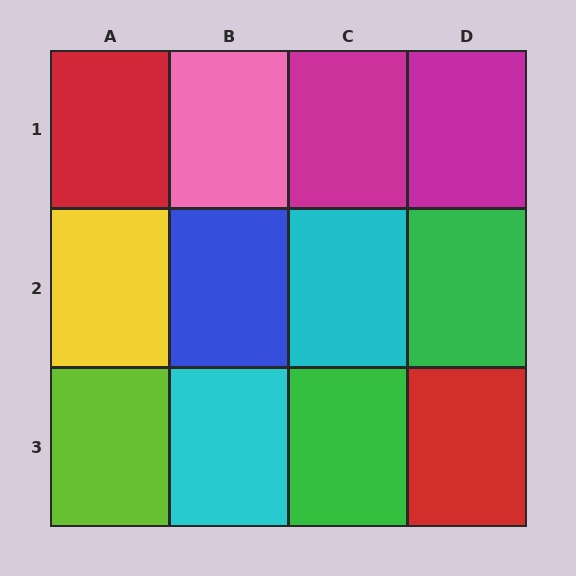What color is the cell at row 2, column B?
Blue.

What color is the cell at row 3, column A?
Lime.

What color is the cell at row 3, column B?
Cyan.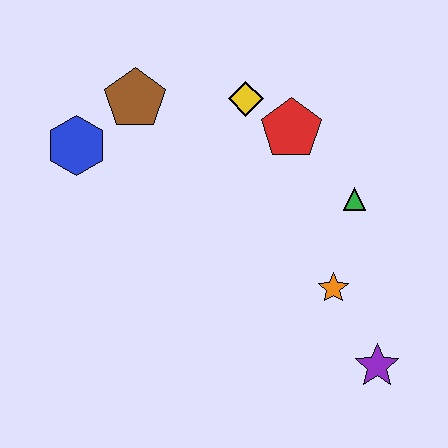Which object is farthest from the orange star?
The blue hexagon is farthest from the orange star.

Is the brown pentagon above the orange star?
Yes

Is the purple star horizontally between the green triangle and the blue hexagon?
No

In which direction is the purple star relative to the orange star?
The purple star is below the orange star.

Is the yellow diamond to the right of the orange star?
No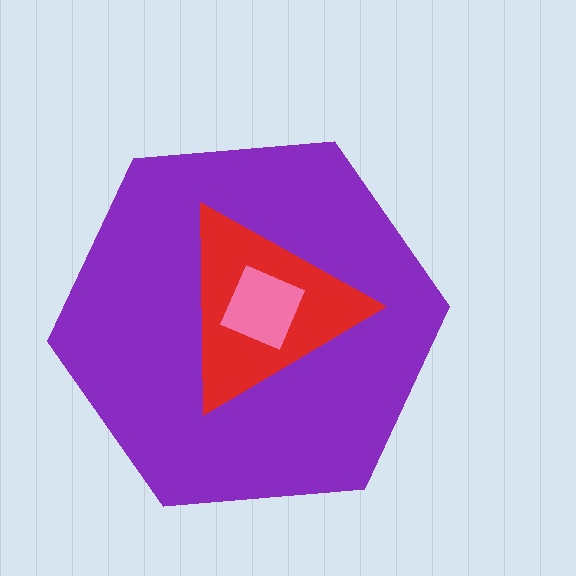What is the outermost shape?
The purple hexagon.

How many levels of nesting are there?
3.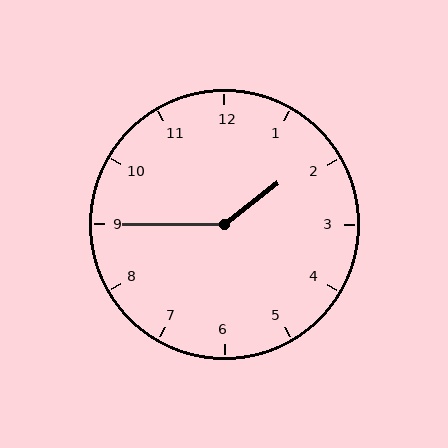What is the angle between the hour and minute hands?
Approximately 142 degrees.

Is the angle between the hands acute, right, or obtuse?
It is obtuse.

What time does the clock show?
1:45.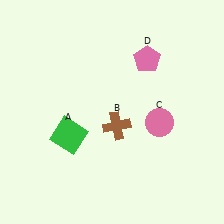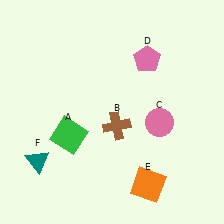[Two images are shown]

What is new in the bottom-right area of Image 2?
An orange square (E) was added in the bottom-right area of Image 2.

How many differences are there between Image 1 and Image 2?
There are 2 differences between the two images.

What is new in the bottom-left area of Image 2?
A teal triangle (F) was added in the bottom-left area of Image 2.